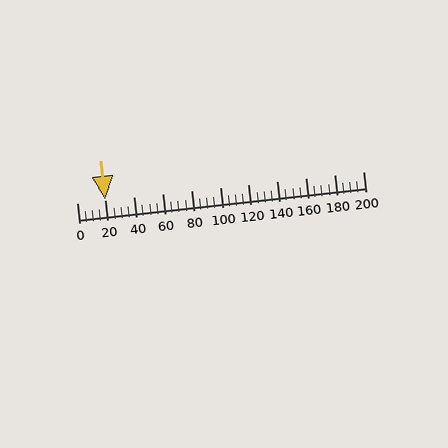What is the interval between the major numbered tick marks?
The major tick marks are spaced 20 units apart.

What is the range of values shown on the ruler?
The ruler shows values from 0 to 200.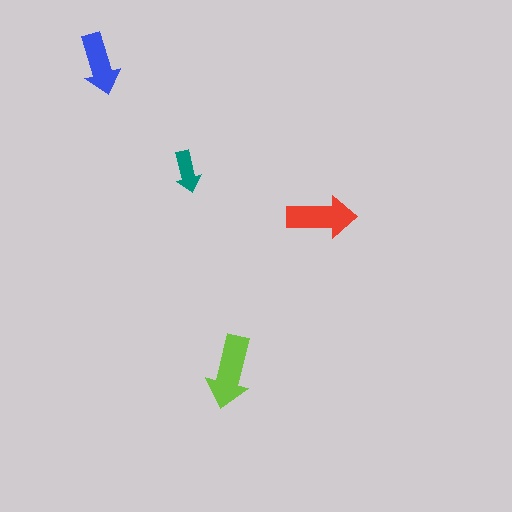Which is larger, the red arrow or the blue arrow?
The red one.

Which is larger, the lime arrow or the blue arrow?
The lime one.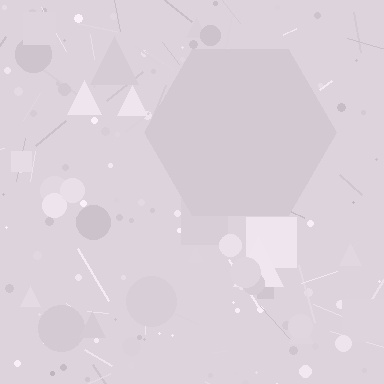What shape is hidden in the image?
A hexagon is hidden in the image.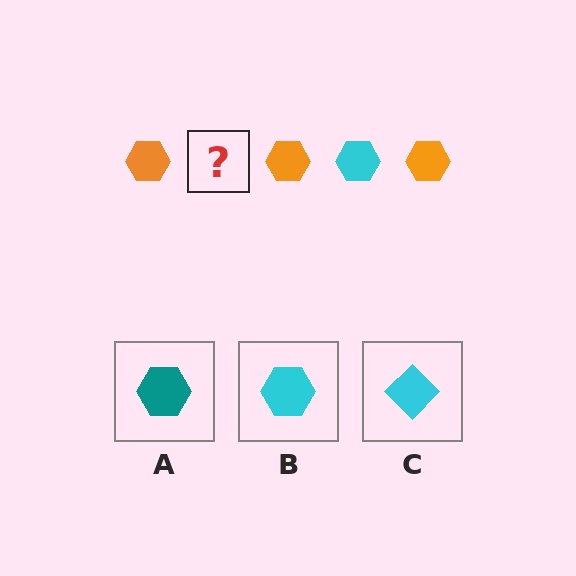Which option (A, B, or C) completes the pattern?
B.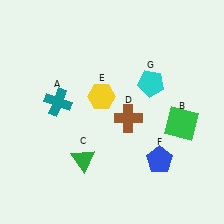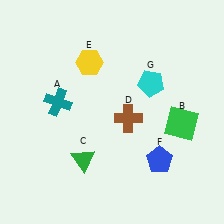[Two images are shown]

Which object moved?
The yellow hexagon (E) moved up.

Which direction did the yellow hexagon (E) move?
The yellow hexagon (E) moved up.